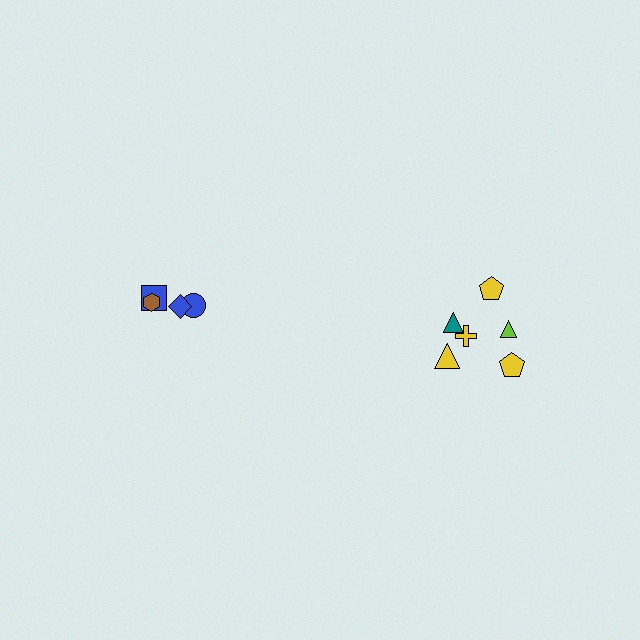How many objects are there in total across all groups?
There are 10 objects.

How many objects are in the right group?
There are 6 objects.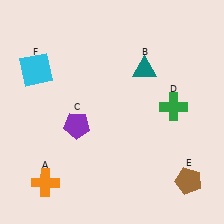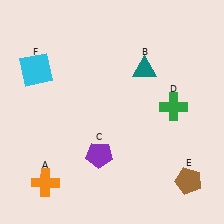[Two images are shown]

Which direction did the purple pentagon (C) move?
The purple pentagon (C) moved down.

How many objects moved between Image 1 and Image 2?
1 object moved between the two images.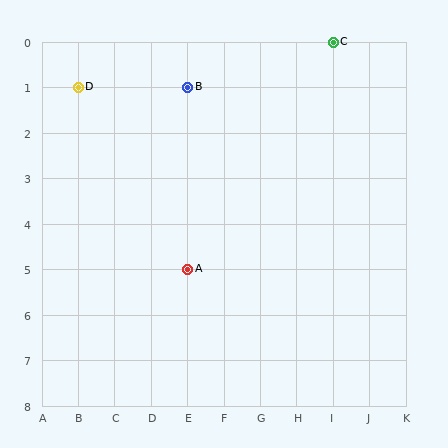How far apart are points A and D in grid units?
Points A and D are 3 columns and 4 rows apart (about 5.0 grid units diagonally).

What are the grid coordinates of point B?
Point B is at grid coordinates (E, 1).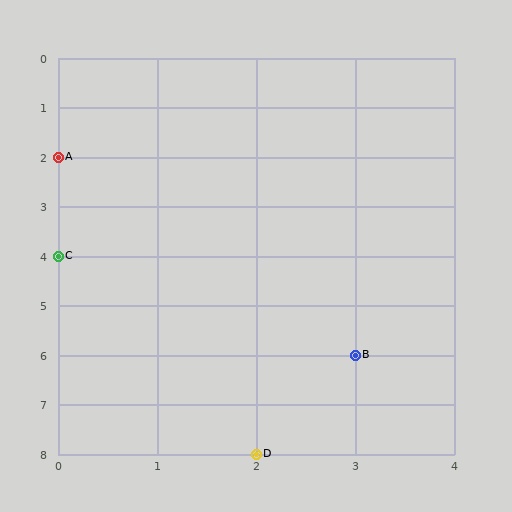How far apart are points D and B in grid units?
Points D and B are 1 column and 2 rows apart (about 2.2 grid units diagonally).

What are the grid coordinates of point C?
Point C is at grid coordinates (0, 4).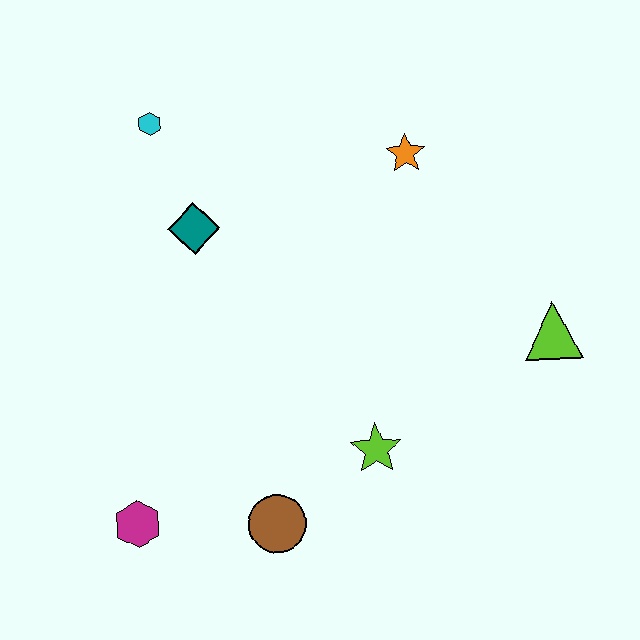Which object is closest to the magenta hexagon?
The brown circle is closest to the magenta hexagon.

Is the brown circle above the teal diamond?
No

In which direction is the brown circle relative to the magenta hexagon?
The brown circle is to the right of the magenta hexagon.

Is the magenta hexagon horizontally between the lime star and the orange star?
No